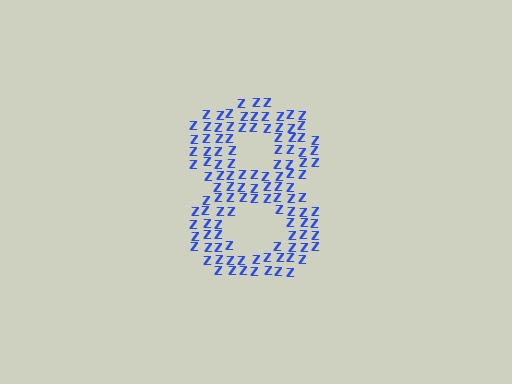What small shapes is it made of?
It is made of small letter Z's.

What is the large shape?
The large shape is the digit 8.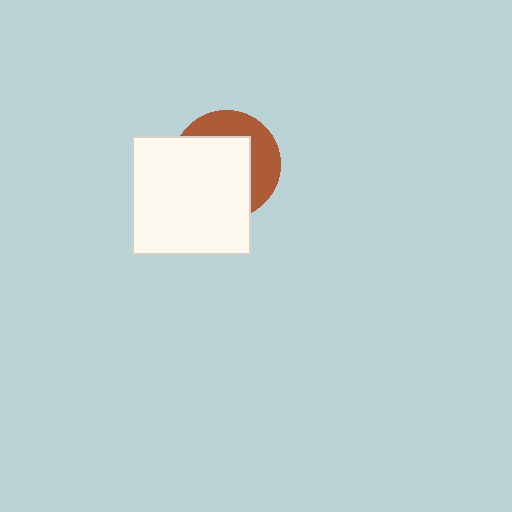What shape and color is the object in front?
The object in front is a white square.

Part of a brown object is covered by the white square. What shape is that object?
It is a circle.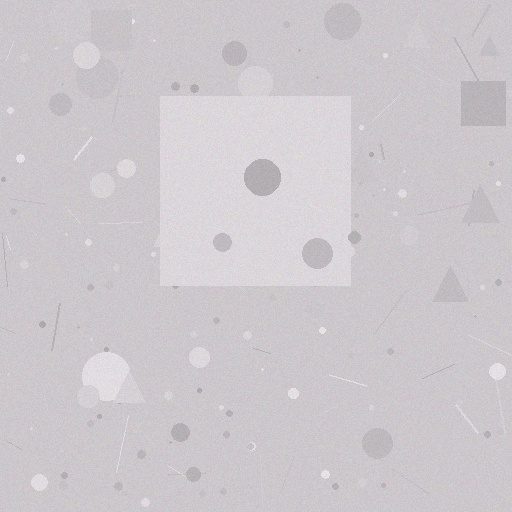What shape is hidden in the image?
A square is hidden in the image.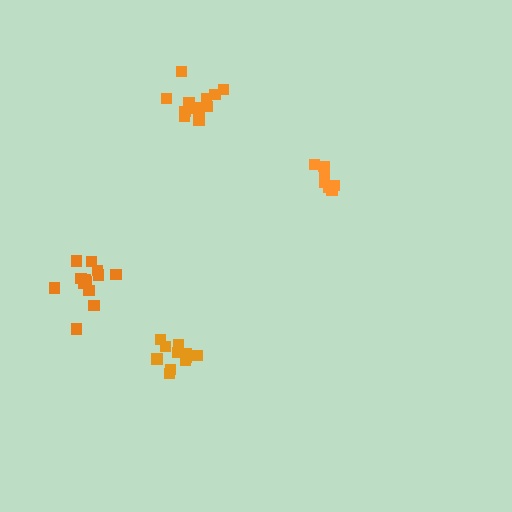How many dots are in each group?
Group 1: 7 dots, Group 2: 11 dots, Group 3: 12 dots, Group 4: 13 dots (43 total).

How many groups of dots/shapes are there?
There are 4 groups.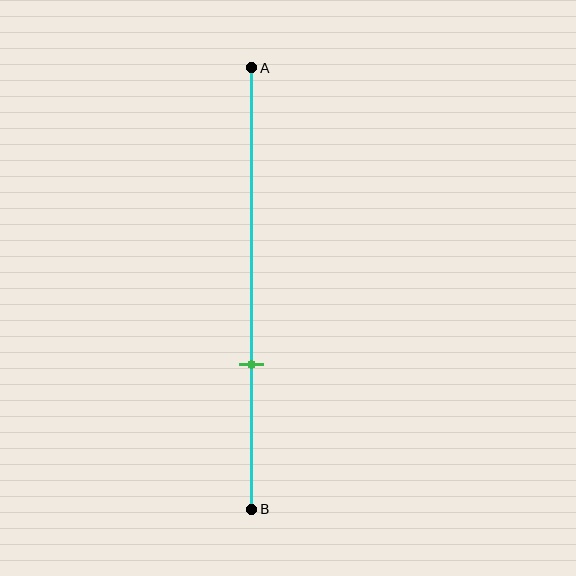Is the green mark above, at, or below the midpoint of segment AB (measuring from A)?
The green mark is below the midpoint of segment AB.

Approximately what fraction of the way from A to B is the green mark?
The green mark is approximately 65% of the way from A to B.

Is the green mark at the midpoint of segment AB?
No, the mark is at about 65% from A, not at the 50% midpoint.